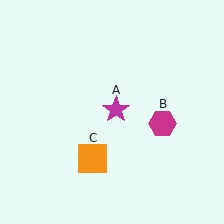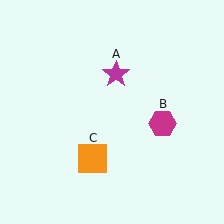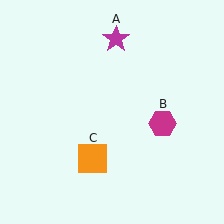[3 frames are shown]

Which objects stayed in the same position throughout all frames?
Magenta hexagon (object B) and orange square (object C) remained stationary.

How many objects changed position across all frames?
1 object changed position: magenta star (object A).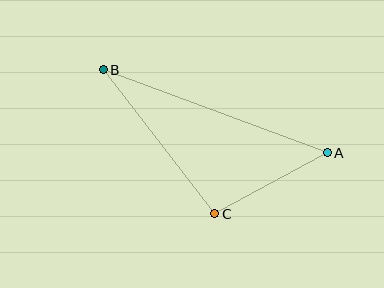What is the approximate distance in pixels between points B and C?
The distance between B and C is approximately 182 pixels.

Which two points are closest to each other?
Points A and C are closest to each other.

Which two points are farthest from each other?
Points A and B are farthest from each other.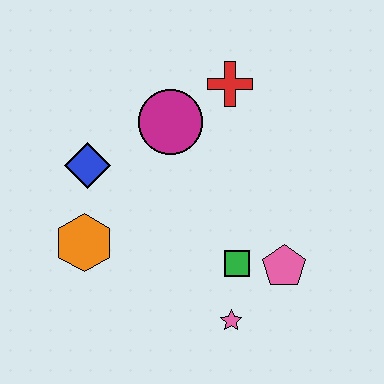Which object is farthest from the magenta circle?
The pink star is farthest from the magenta circle.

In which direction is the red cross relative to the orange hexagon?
The red cross is above the orange hexagon.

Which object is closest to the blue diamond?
The orange hexagon is closest to the blue diamond.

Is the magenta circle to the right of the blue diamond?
Yes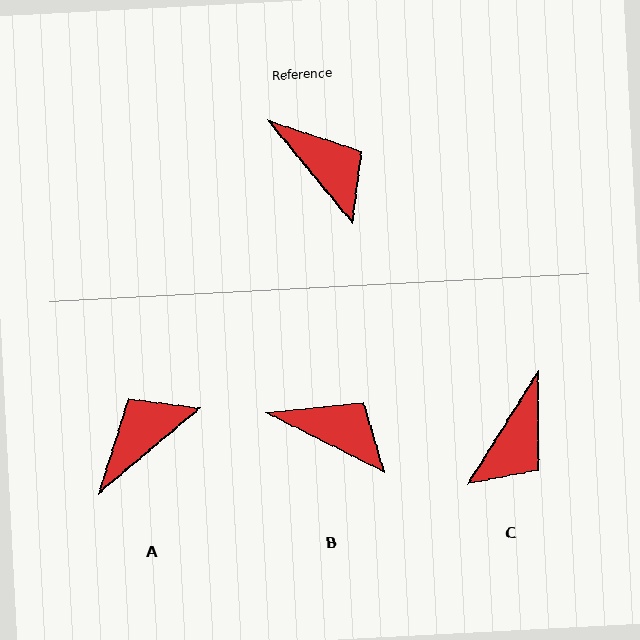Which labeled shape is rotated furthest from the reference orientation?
A, about 91 degrees away.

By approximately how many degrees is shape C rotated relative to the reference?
Approximately 71 degrees clockwise.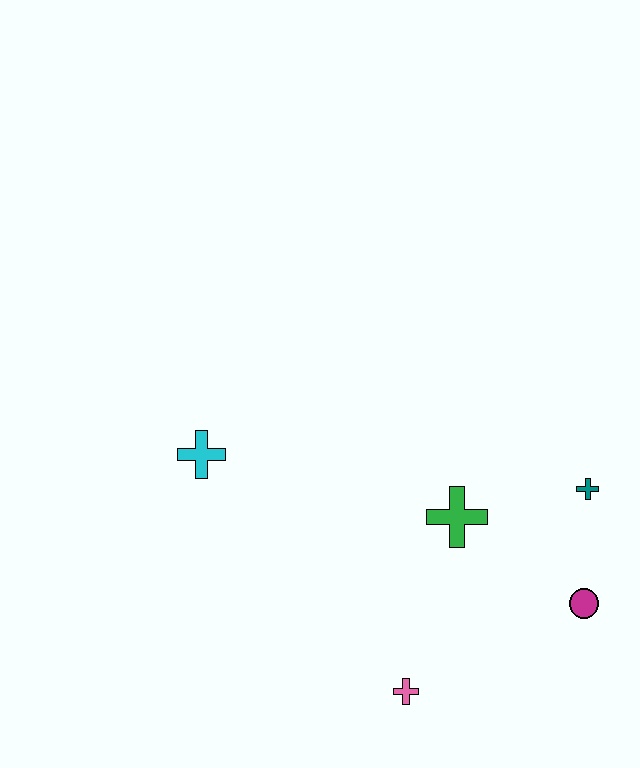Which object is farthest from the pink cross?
The cyan cross is farthest from the pink cross.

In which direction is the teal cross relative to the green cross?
The teal cross is to the right of the green cross.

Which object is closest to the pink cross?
The green cross is closest to the pink cross.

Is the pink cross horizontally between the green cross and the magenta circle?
No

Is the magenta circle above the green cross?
No